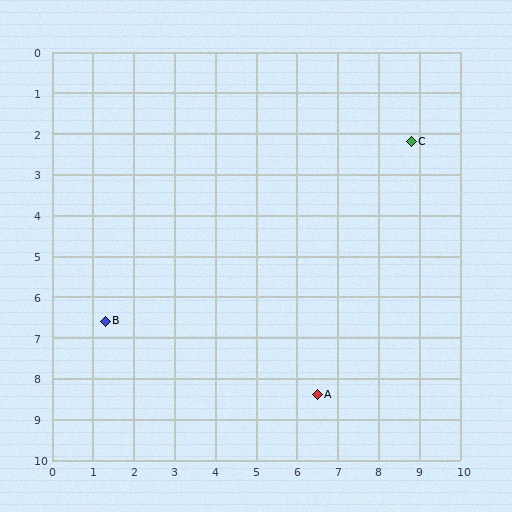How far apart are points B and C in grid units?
Points B and C are about 8.7 grid units apart.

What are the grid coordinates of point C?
Point C is at approximately (8.8, 2.2).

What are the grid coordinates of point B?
Point B is at approximately (1.3, 6.6).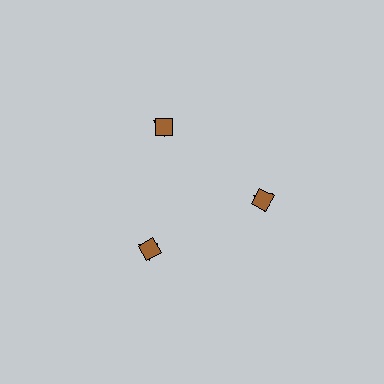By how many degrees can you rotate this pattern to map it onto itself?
The pattern maps onto itself every 120 degrees of rotation.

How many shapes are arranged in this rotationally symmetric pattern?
There are 6 shapes, arranged in 3 groups of 2.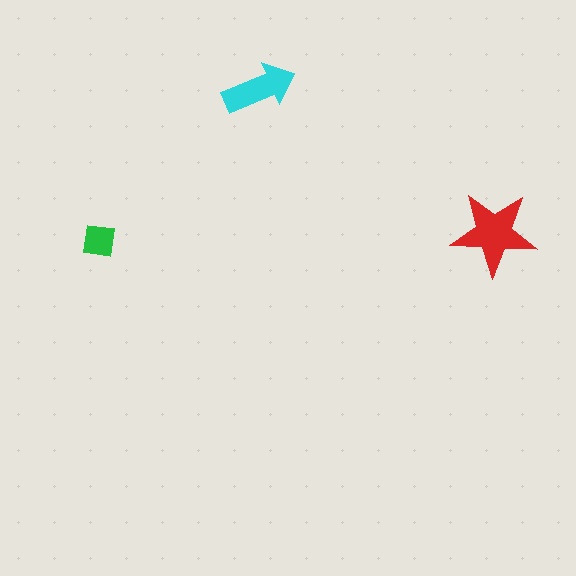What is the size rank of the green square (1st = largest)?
3rd.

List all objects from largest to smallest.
The red star, the cyan arrow, the green square.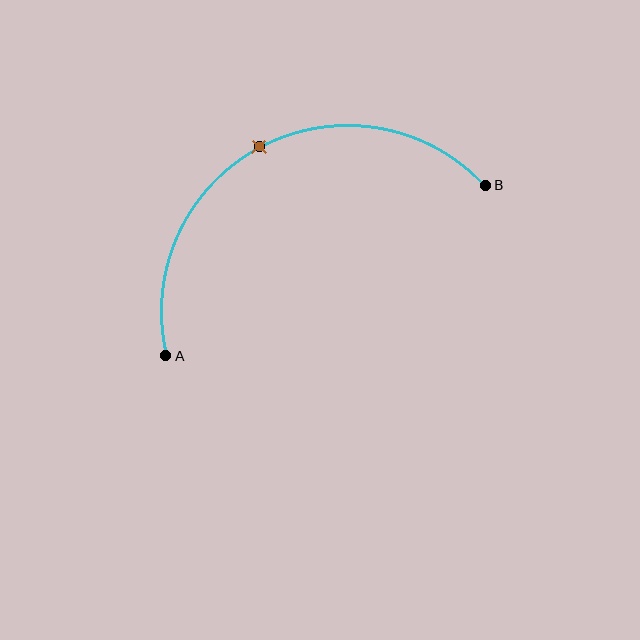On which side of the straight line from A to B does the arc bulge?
The arc bulges above the straight line connecting A and B.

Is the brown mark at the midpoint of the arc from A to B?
Yes. The brown mark lies on the arc at equal arc-length from both A and B — it is the arc midpoint.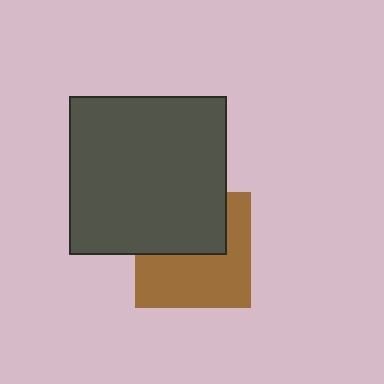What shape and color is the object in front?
The object in front is a dark gray square.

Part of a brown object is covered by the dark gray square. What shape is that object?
It is a square.